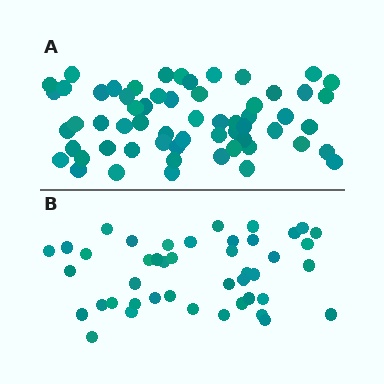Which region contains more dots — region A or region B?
Region A (the top region) has more dots.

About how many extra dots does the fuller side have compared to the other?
Region A has approximately 15 more dots than region B.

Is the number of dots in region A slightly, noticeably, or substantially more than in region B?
Region A has noticeably more, but not dramatically so. The ratio is roughly 1.4 to 1.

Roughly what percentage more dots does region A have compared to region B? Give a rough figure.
About 35% more.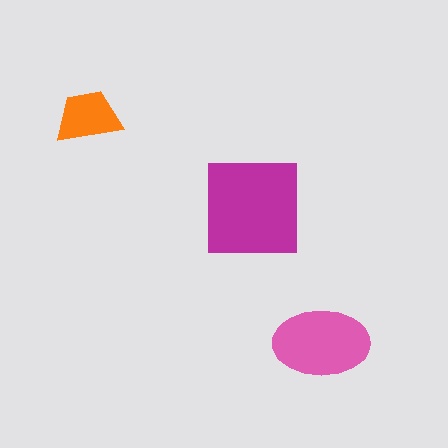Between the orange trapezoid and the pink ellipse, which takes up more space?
The pink ellipse.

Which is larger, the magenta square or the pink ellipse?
The magenta square.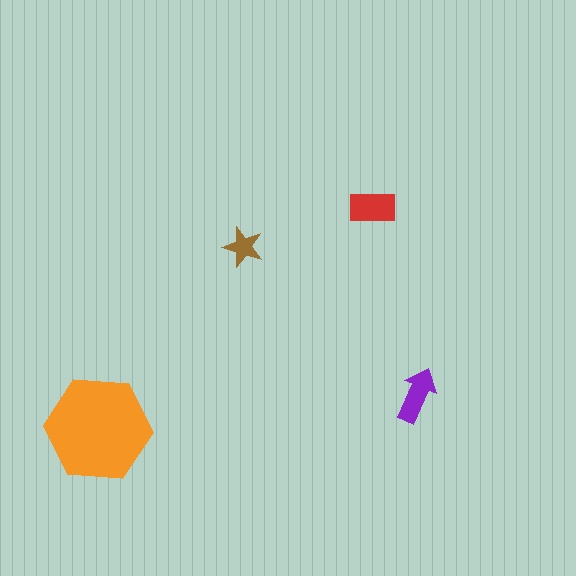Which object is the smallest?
The brown star.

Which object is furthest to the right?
The purple arrow is rightmost.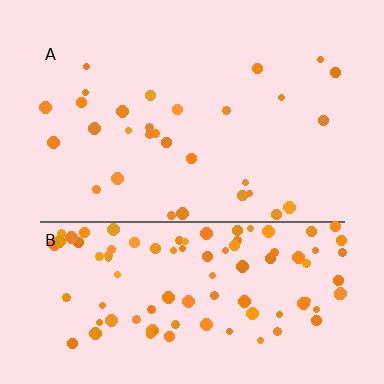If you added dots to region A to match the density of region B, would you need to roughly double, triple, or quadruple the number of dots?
Approximately triple.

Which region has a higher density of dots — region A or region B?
B (the bottom).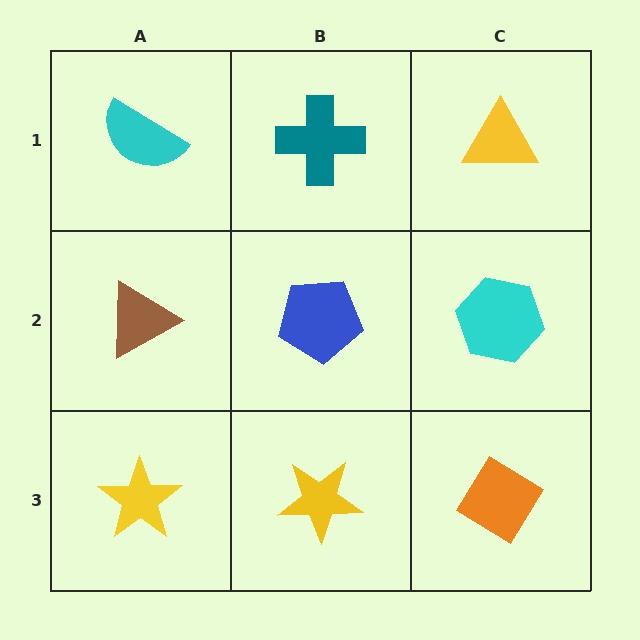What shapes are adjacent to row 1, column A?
A brown triangle (row 2, column A), a teal cross (row 1, column B).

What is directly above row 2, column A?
A cyan semicircle.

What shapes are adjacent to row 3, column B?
A blue pentagon (row 2, column B), a yellow star (row 3, column A), an orange diamond (row 3, column C).